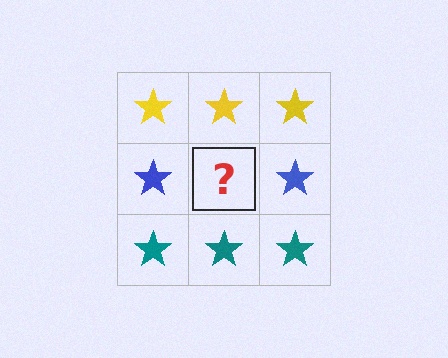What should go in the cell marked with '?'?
The missing cell should contain a blue star.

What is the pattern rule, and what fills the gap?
The rule is that each row has a consistent color. The gap should be filled with a blue star.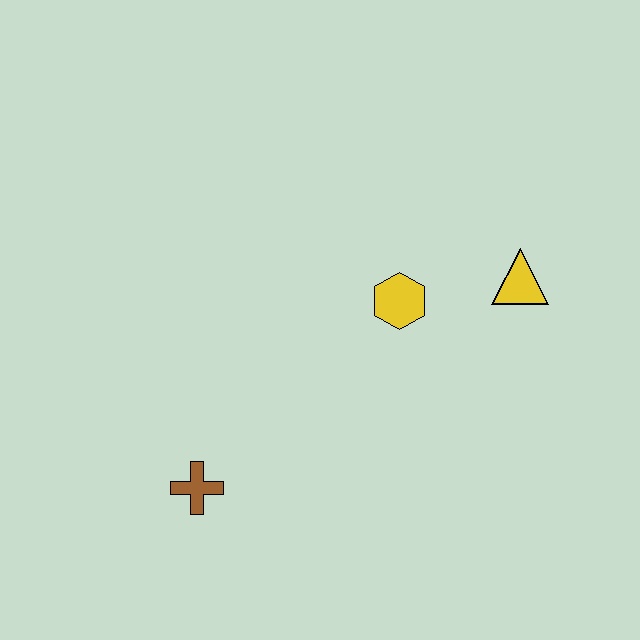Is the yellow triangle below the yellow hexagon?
No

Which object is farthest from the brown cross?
The yellow triangle is farthest from the brown cross.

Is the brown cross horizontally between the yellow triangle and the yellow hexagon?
No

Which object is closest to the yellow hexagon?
The yellow triangle is closest to the yellow hexagon.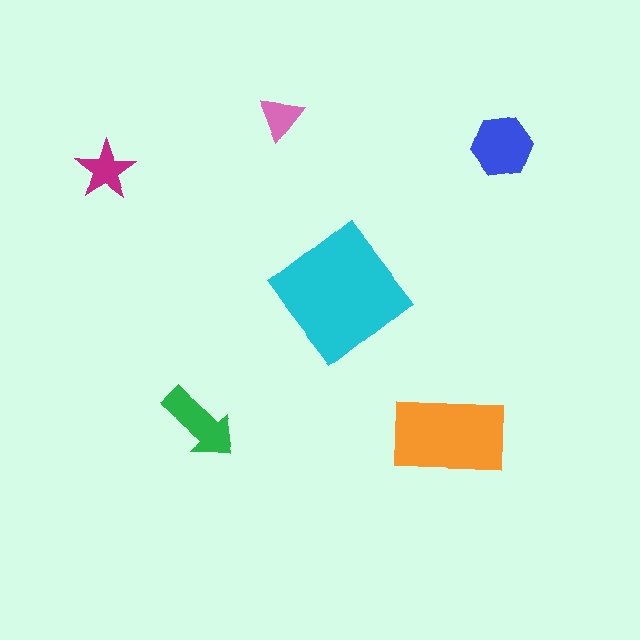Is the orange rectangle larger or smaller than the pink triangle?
Larger.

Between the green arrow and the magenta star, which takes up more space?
The green arrow.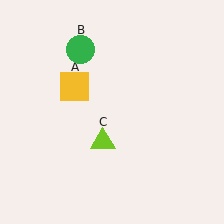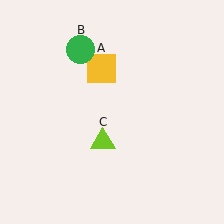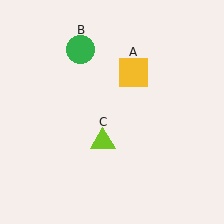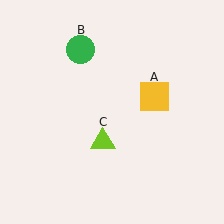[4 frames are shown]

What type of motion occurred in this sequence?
The yellow square (object A) rotated clockwise around the center of the scene.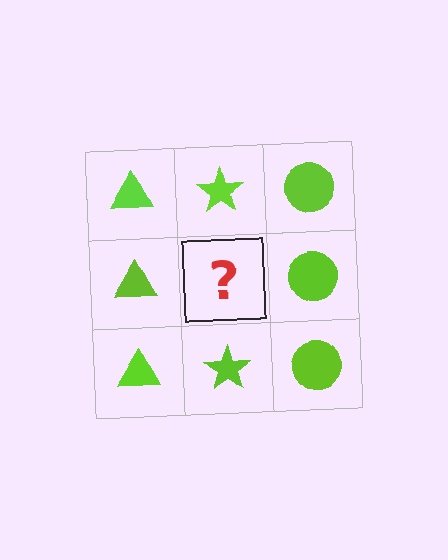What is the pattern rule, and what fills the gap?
The rule is that each column has a consistent shape. The gap should be filled with a lime star.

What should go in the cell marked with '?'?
The missing cell should contain a lime star.